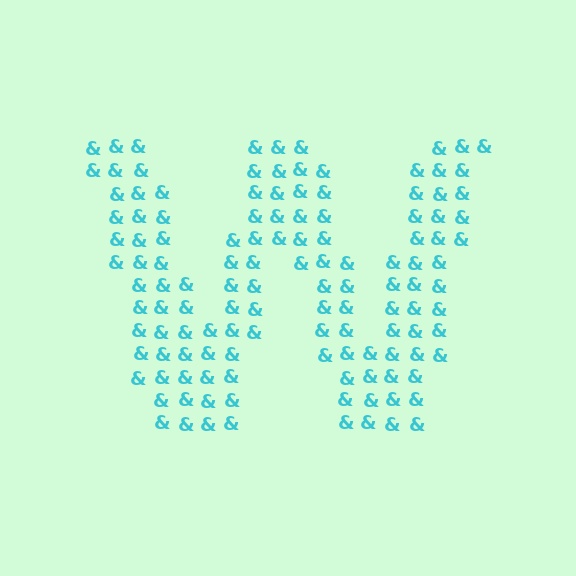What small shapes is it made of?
It is made of small ampersands.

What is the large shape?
The large shape is the letter W.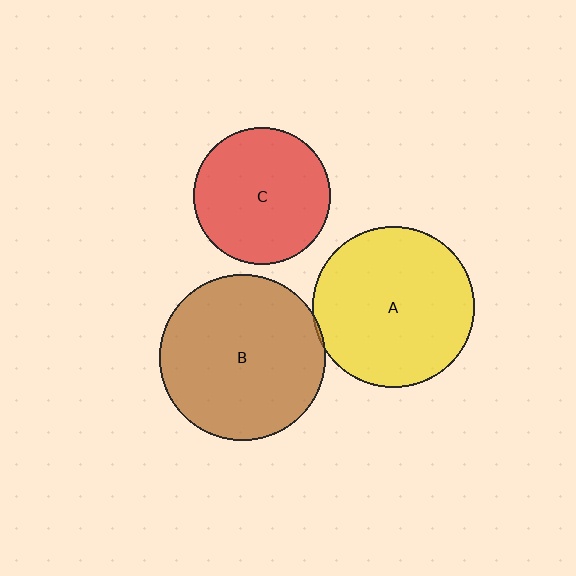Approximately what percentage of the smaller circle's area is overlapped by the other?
Approximately 5%.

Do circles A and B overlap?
Yes.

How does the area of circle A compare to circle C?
Approximately 1.4 times.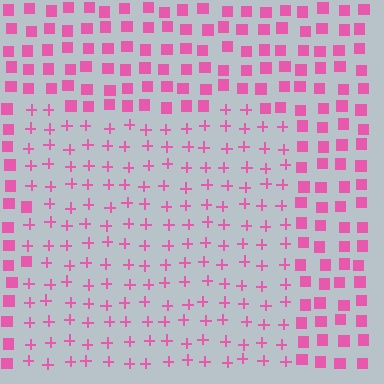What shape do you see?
I see a rectangle.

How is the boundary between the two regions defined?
The boundary is defined by a change in element shape: plus signs inside vs. squares outside. All elements share the same color and spacing.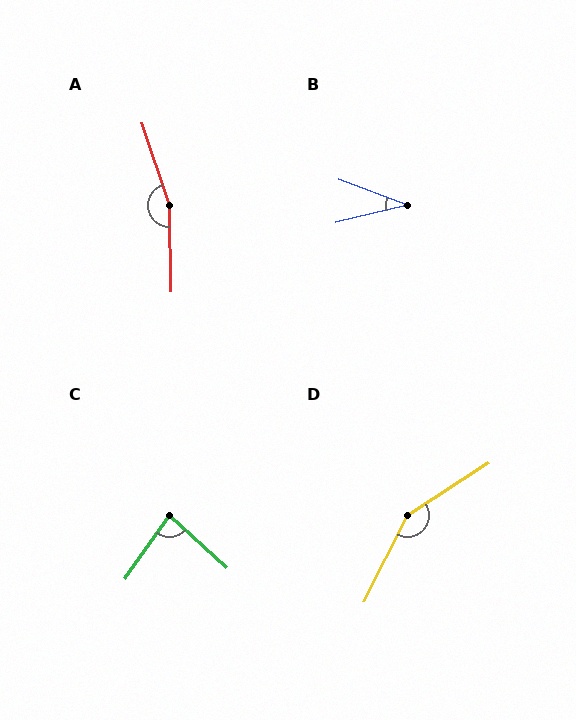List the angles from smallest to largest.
B (34°), C (83°), D (150°), A (162°).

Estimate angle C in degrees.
Approximately 83 degrees.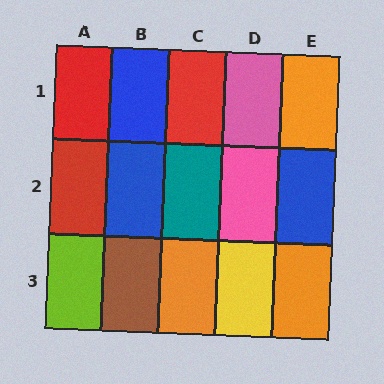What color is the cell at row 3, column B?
Brown.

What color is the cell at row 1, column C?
Red.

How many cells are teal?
1 cell is teal.